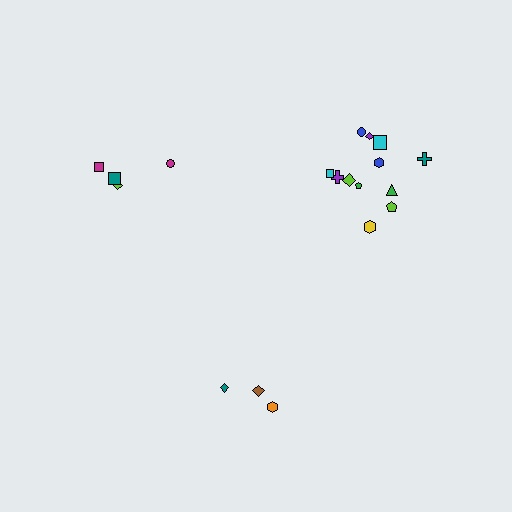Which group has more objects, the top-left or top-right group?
The top-right group.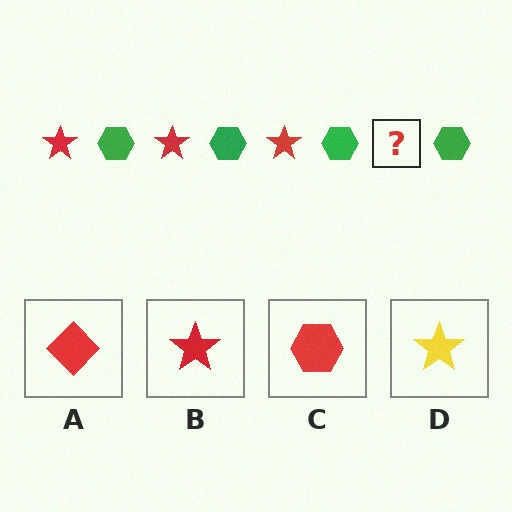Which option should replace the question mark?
Option B.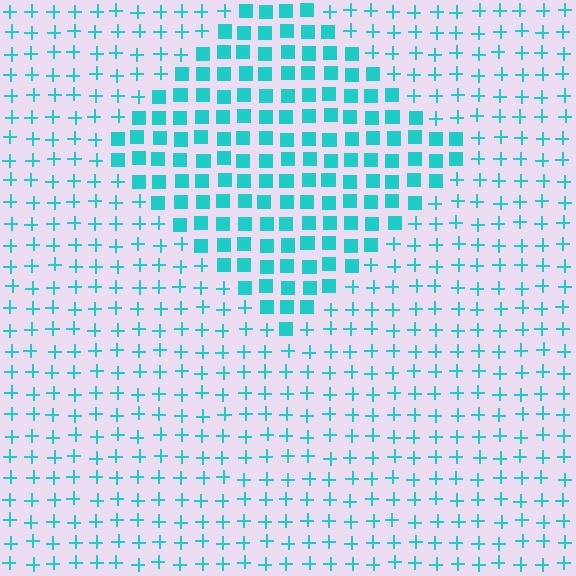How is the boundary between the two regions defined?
The boundary is defined by a change in element shape: squares inside vs. plus signs outside. All elements share the same color and spacing.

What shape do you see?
I see a diamond.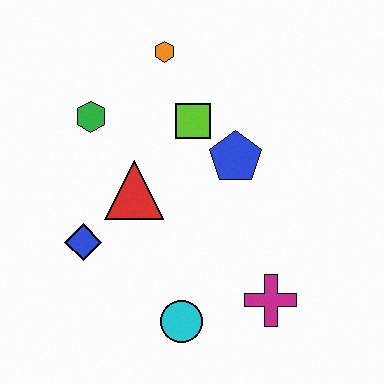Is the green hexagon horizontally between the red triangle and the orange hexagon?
No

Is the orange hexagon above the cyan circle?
Yes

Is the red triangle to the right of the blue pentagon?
No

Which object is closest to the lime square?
The blue pentagon is closest to the lime square.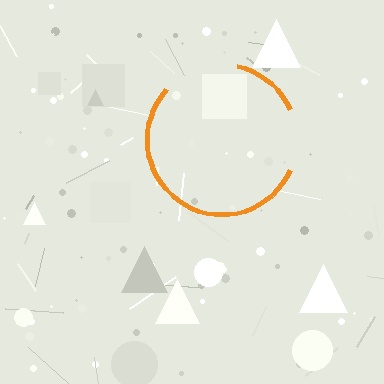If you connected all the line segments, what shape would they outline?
They would outline a circle.